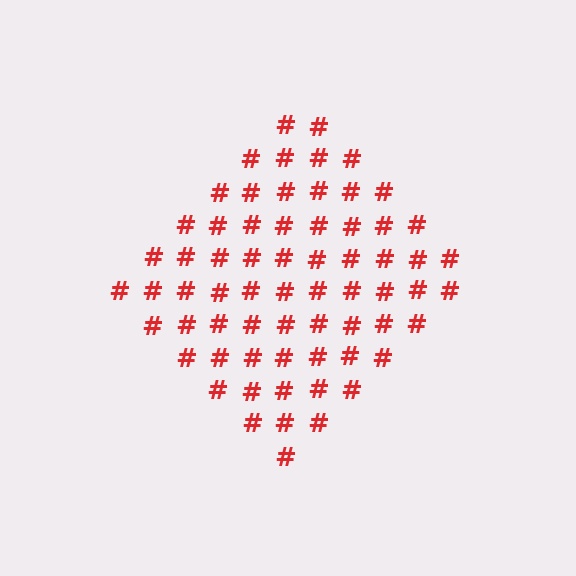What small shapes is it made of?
It is made of small hash symbols.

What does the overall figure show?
The overall figure shows a diamond.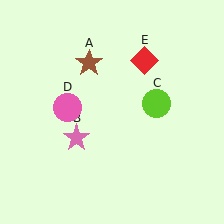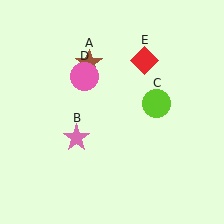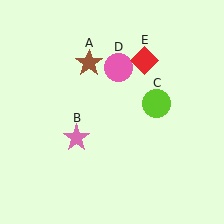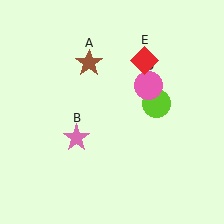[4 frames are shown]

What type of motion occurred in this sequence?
The pink circle (object D) rotated clockwise around the center of the scene.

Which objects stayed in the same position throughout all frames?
Brown star (object A) and pink star (object B) and lime circle (object C) and red diamond (object E) remained stationary.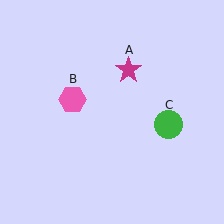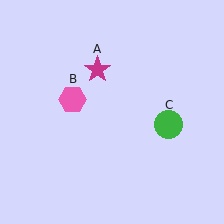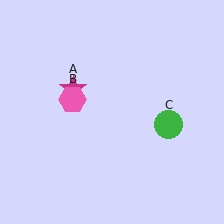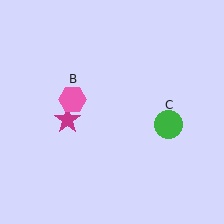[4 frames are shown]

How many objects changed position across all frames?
1 object changed position: magenta star (object A).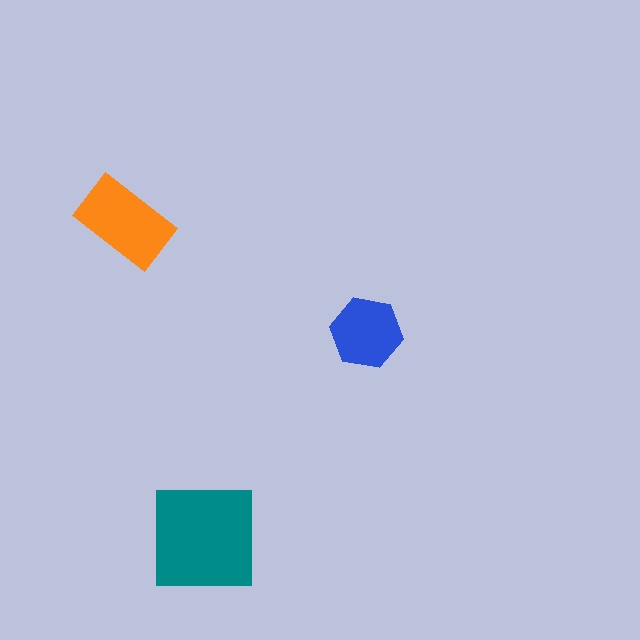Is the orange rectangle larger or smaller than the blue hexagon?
Larger.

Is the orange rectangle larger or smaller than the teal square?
Smaller.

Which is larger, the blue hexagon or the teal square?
The teal square.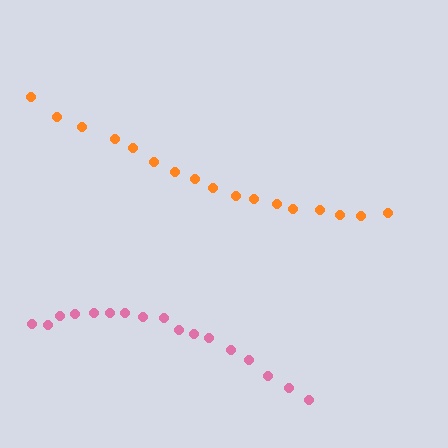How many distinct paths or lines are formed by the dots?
There are 2 distinct paths.